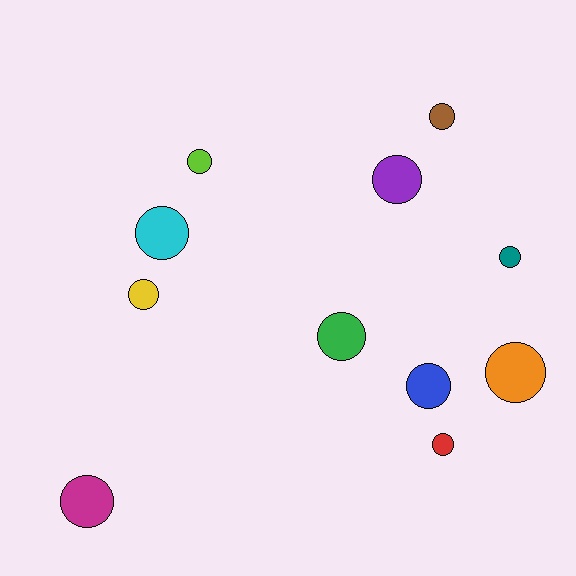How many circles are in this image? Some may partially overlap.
There are 11 circles.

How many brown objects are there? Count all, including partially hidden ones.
There is 1 brown object.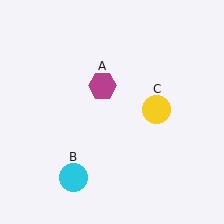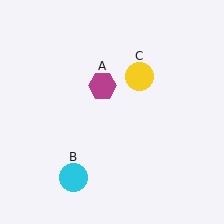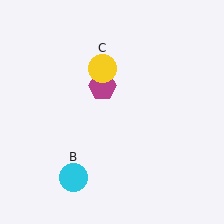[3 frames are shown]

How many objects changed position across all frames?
1 object changed position: yellow circle (object C).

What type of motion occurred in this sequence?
The yellow circle (object C) rotated counterclockwise around the center of the scene.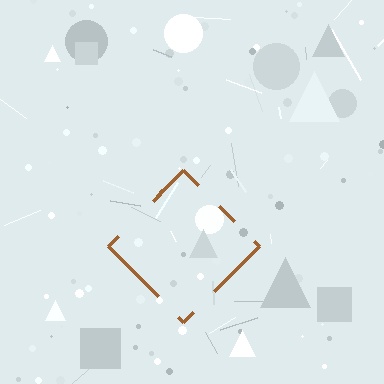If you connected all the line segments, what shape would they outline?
They would outline a diamond.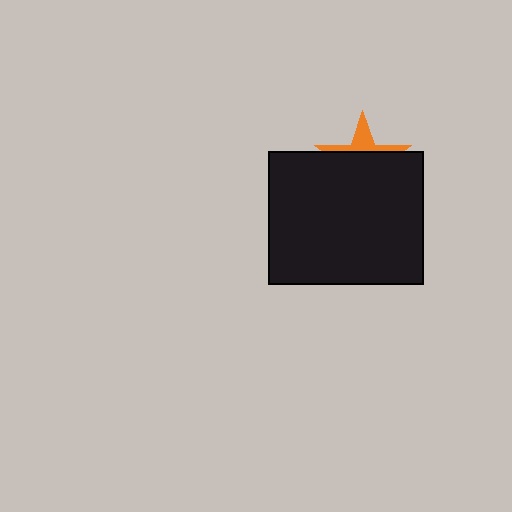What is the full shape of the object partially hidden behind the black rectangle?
The partially hidden object is an orange star.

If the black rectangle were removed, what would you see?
You would see the complete orange star.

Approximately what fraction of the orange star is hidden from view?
Roughly 68% of the orange star is hidden behind the black rectangle.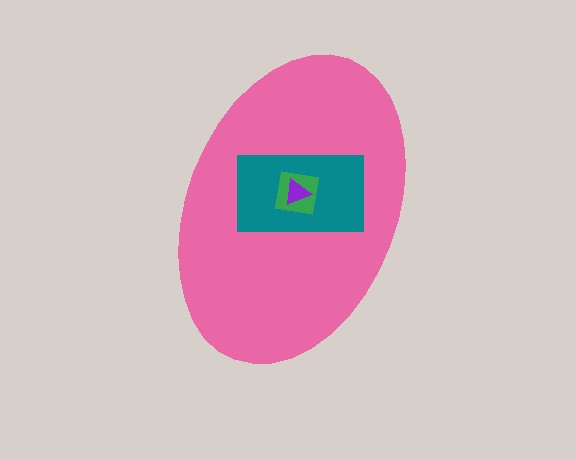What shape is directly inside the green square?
The purple triangle.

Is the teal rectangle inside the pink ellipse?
Yes.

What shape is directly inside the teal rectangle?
The green square.